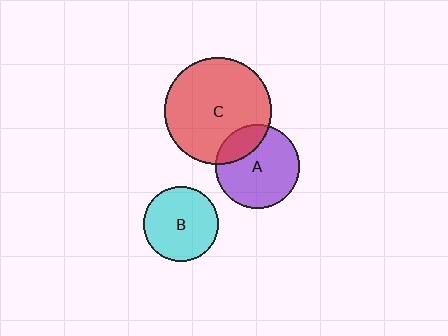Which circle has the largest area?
Circle C (red).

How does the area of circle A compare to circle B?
Approximately 1.2 times.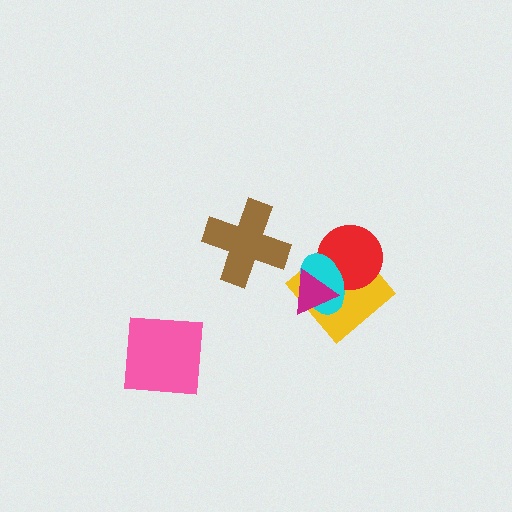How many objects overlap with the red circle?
3 objects overlap with the red circle.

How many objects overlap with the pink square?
0 objects overlap with the pink square.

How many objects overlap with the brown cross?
0 objects overlap with the brown cross.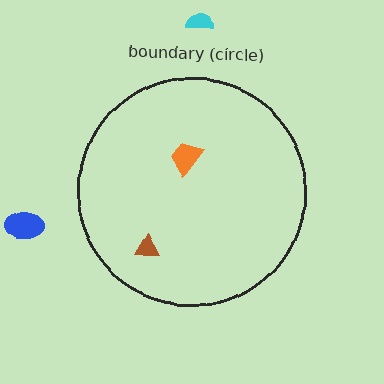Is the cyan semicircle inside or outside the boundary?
Outside.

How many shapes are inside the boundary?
2 inside, 2 outside.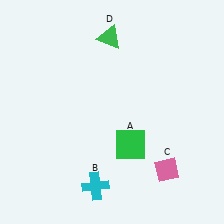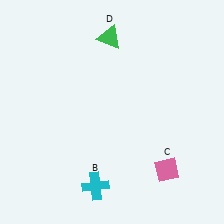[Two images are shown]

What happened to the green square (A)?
The green square (A) was removed in Image 2. It was in the bottom-right area of Image 1.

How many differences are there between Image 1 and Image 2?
There is 1 difference between the two images.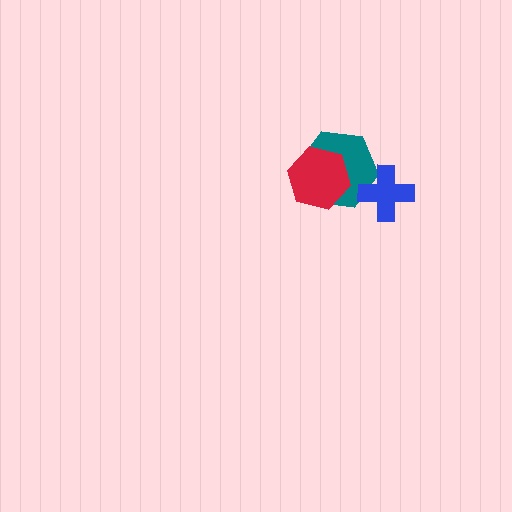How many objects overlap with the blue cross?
1 object overlaps with the blue cross.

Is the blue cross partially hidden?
No, no other shape covers it.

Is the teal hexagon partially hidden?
Yes, it is partially covered by another shape.